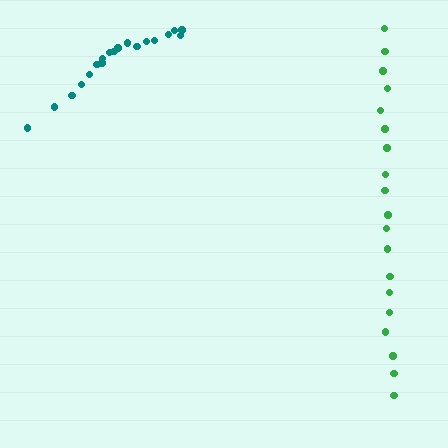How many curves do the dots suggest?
There are 2 distinct paths.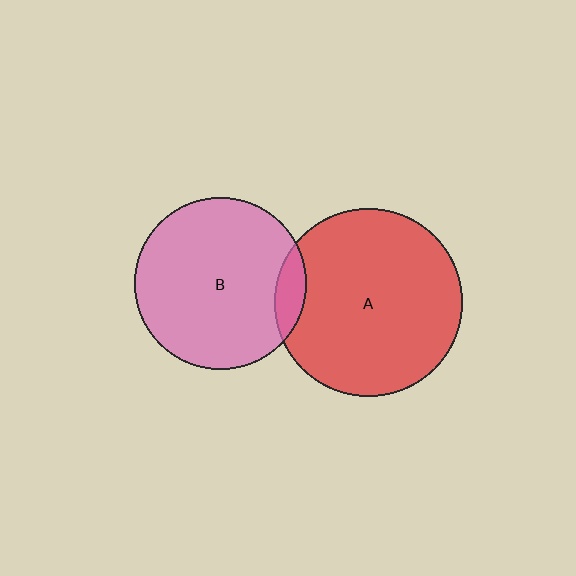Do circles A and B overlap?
Yes.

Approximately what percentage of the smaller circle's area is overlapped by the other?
Approximately 10%.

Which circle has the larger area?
Circle A (red).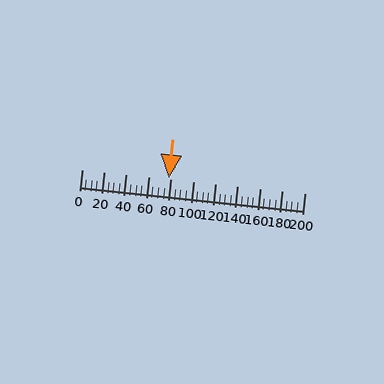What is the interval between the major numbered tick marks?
The major tick marks are spaced 20 units apart.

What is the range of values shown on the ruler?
The ruler shows values from 0 to 200.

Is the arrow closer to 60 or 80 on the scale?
The arrow is closer to 80.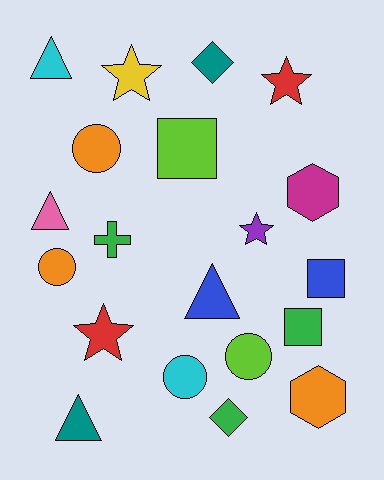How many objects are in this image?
There are 20 objects.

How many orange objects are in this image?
There are 3 orange objects.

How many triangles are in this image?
There are 4 triangles.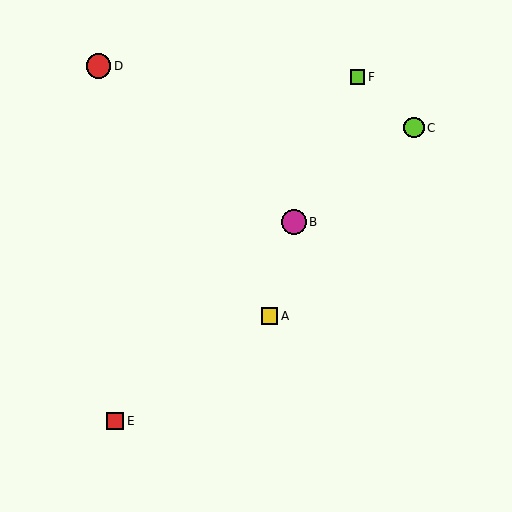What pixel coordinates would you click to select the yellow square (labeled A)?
Click at (270, 316) to select the yellow square A.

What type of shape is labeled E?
Shape E is a red square.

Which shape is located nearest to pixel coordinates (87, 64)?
The red circle (labeled D) at (98, 66) is nearest to that location.